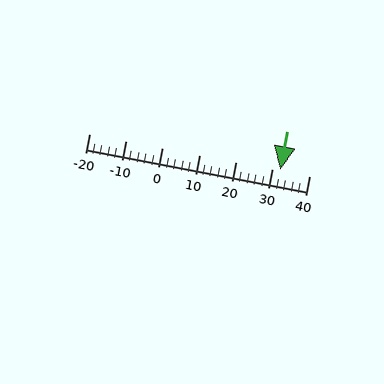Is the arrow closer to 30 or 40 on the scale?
The arrow is closer to 30.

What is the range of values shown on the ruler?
The ruler shows values from -20 to 40.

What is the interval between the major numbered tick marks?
The major tick marks are spaced 10 units apart.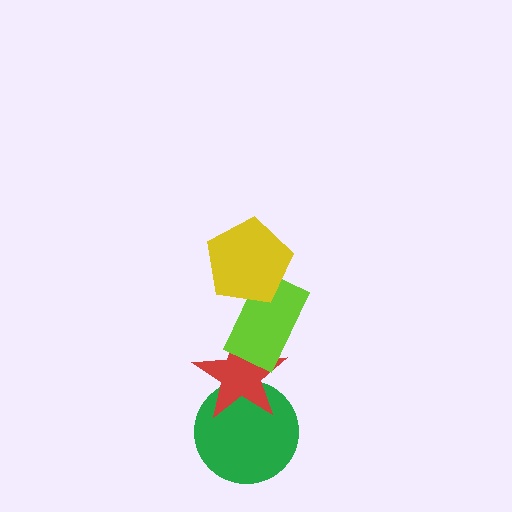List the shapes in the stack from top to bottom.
From top to bottom: the yellow pentagon, the lime rectangle, the red star, the green circle.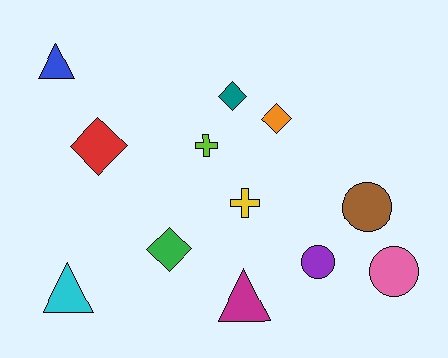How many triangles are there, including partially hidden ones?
There are 3 triangles.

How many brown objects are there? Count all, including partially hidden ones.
There is 1 brown object.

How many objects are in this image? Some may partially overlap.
There are 12 objects.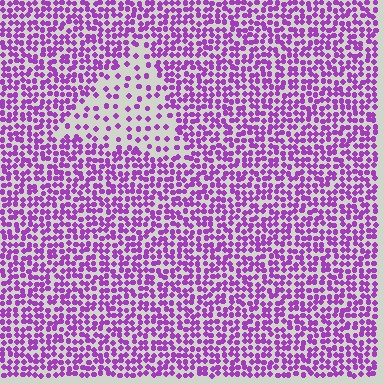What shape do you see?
I see a triangle.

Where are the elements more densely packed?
The elements are more densely packed outside the triangle boundary.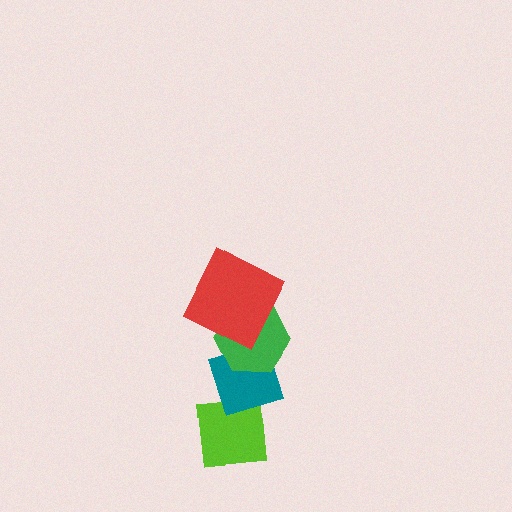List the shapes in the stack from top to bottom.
From top to bottom: the red square, the green hexagon, the teal diamond, the lime square.